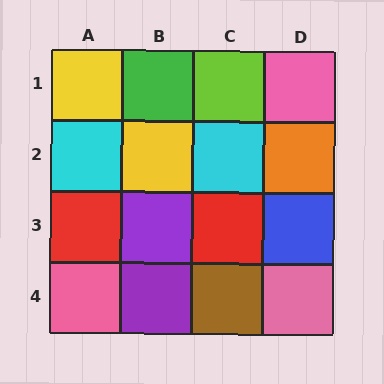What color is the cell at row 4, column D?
Pink.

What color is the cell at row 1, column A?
Yellow.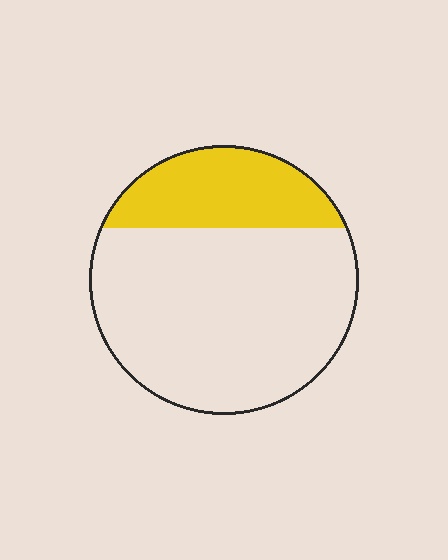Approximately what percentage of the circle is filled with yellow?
Approximately 25%.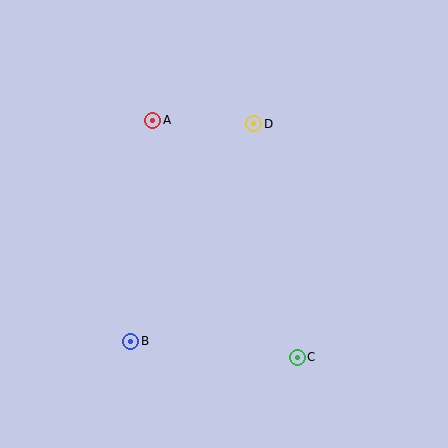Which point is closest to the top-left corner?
Point A is closest to the top-left corner.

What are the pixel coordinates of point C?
Point C is at (297, 357).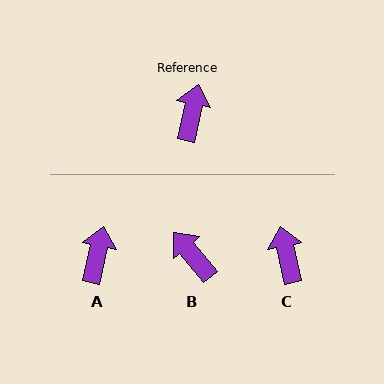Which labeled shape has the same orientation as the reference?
A.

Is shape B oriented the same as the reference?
No, it is off by about 52 degrees.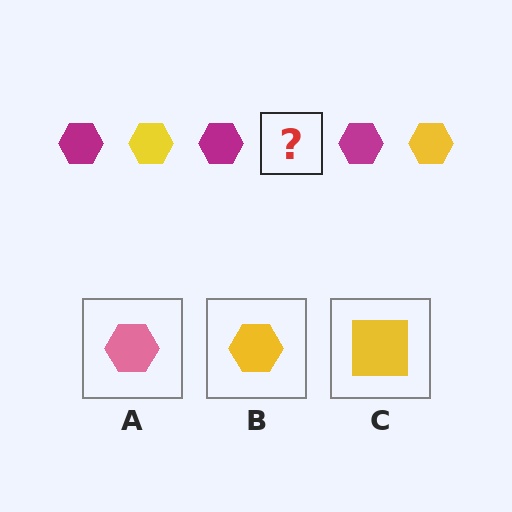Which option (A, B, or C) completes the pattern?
B.